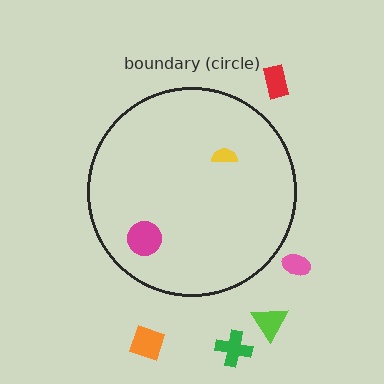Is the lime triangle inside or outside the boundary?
Outside.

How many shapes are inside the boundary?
2 inside, 5 outside.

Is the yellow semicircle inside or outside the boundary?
Inside.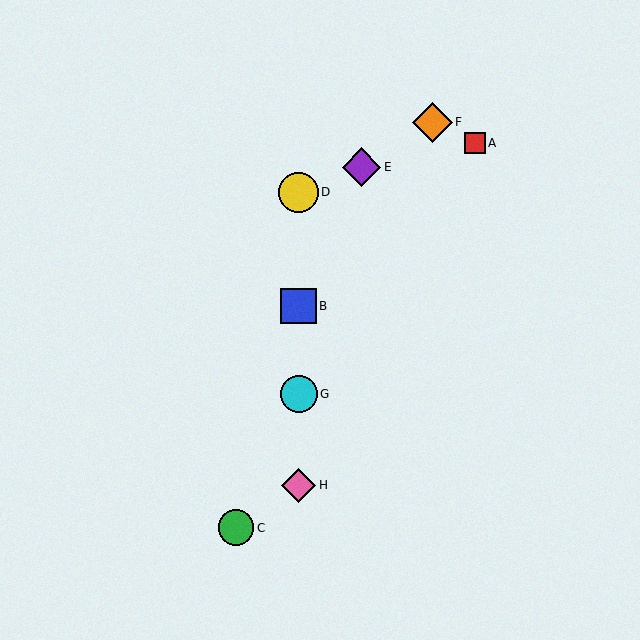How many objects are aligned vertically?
4 objects (B, D, G, H) are aligned vertically.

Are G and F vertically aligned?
No, G is at x≈299 and F is at x≈433.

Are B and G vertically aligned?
Yes, both are at x≈299.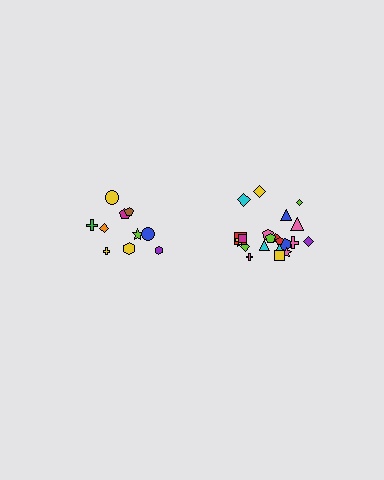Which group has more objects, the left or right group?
The right group.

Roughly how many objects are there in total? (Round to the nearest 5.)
Roughly 30 objects in total.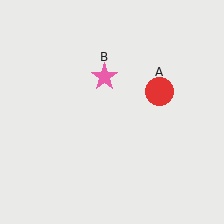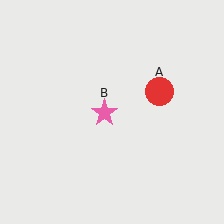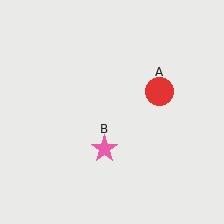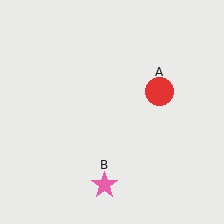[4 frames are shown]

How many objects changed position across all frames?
1 object changed position: pink star (object B).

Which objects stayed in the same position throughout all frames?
Red circle (object A) remained stationary.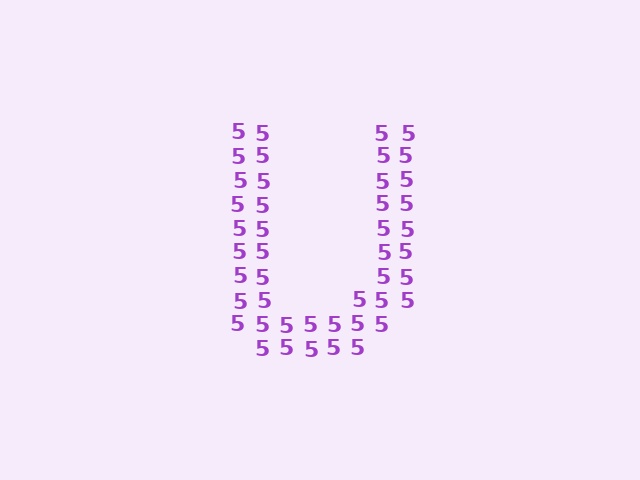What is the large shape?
The large shape is the letter U.